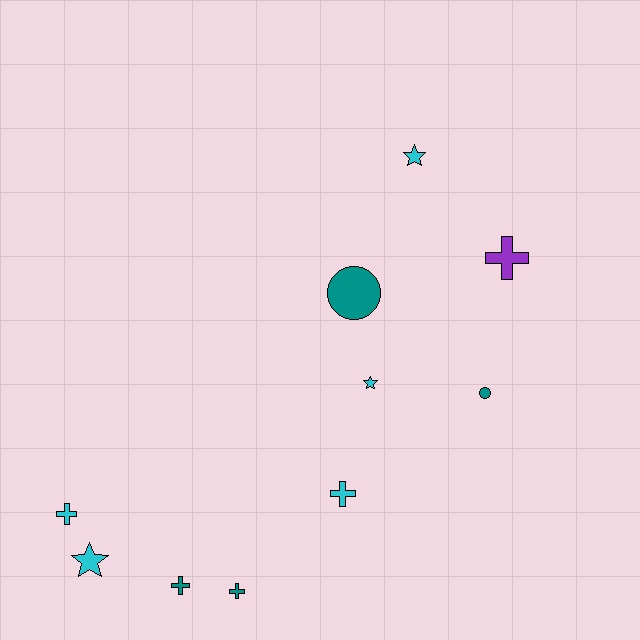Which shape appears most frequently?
Cross, with 5 objects.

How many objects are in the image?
There are 10 objects.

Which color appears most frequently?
Cyan, with 5 objects.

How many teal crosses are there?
There are 2 teal crosses.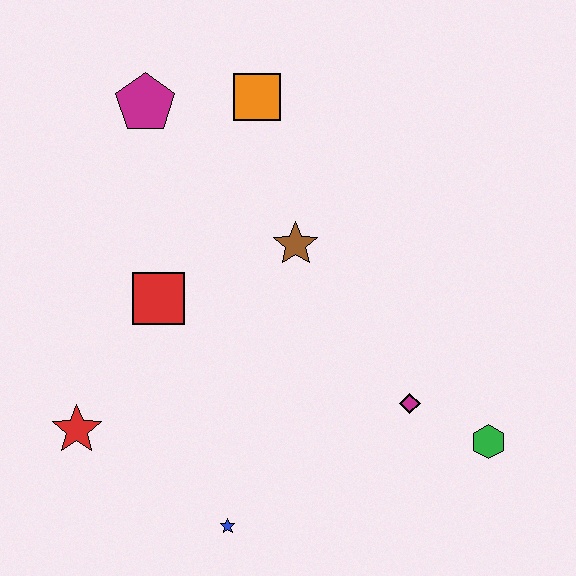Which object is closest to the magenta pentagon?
The orange square is closest to the magenta pentagon.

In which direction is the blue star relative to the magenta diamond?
The blue star is to the left of the magenta diamond.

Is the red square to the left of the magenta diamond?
Yes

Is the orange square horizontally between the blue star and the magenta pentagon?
No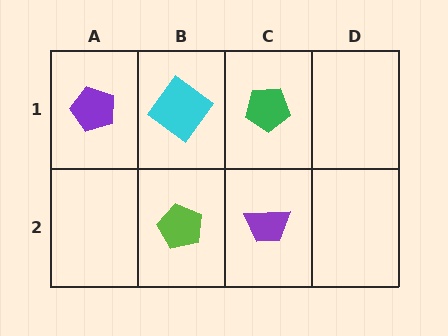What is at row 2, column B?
A lime pentagon.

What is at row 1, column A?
A purple pentagon.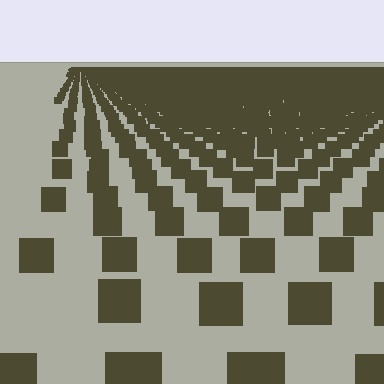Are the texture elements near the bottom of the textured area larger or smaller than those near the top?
Larger. Near the bottom, elements are closer to the viewer and appear at a bigger on-screen size.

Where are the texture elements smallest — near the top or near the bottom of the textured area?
Near the top.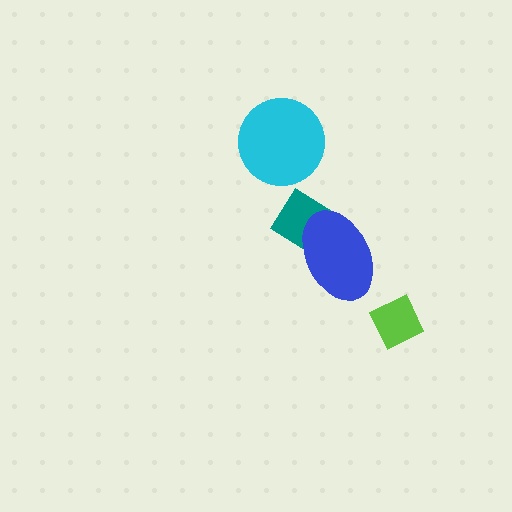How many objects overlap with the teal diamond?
1 object overlaps with the teal diamond.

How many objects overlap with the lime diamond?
0 objects overlap with the lime diamond.